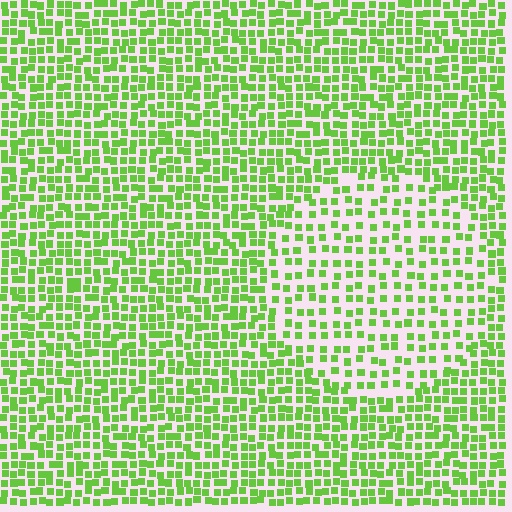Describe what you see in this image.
The image contains small lime elements arranged at two different densities. A circle-shaped region is visible where the elements are less densely packed than the surrounding area.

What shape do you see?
I see a circle.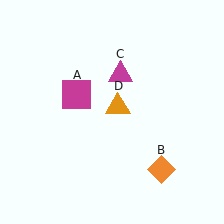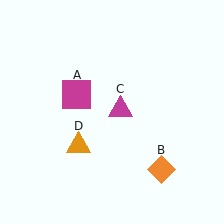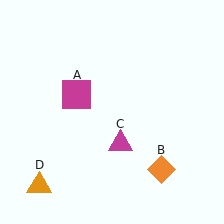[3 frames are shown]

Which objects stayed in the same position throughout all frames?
Magenta square (object A) and orange diamond (object B) remained stationary.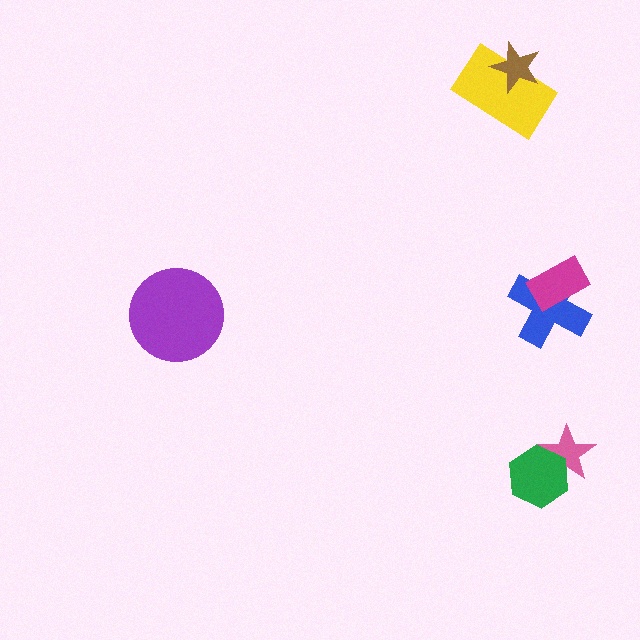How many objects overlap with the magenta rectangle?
1 object overlaps with the magenta rectangle.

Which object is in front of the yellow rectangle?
The brown star is in front of the yellow rectangle.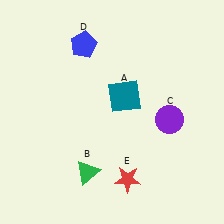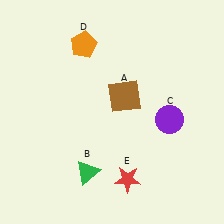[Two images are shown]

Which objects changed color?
A changed from teal to brown. D changed from blue to orange.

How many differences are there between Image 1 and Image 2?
There are 2 differences between the two images.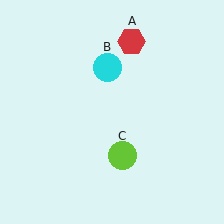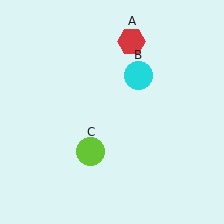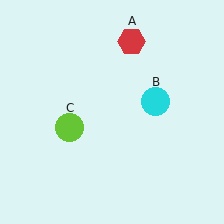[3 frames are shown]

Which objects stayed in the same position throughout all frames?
Red hexagon (object A) remained stationary.